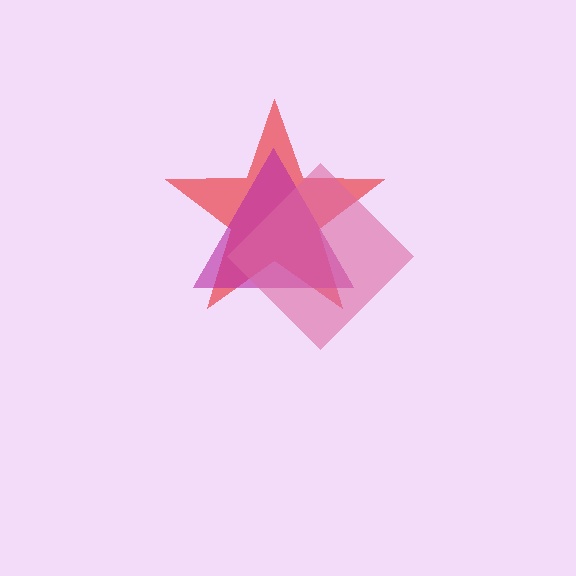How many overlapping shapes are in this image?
There are 3 overlapping shapes in the image.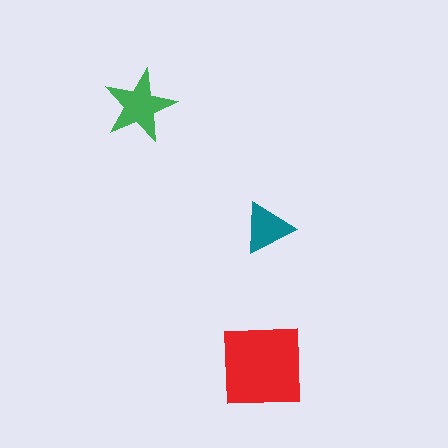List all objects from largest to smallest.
The red square, the green star, the teal triangle.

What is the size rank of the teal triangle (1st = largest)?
3rd.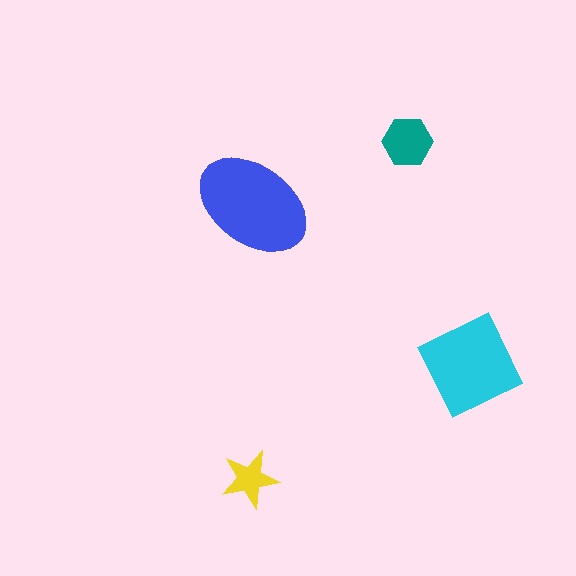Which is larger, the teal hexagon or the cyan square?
The cyan square.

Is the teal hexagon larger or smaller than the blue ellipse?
Smaller.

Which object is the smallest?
The yellow star.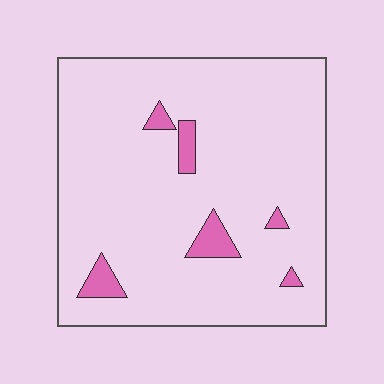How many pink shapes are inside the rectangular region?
6.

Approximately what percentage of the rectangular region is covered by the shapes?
Approximately 5%.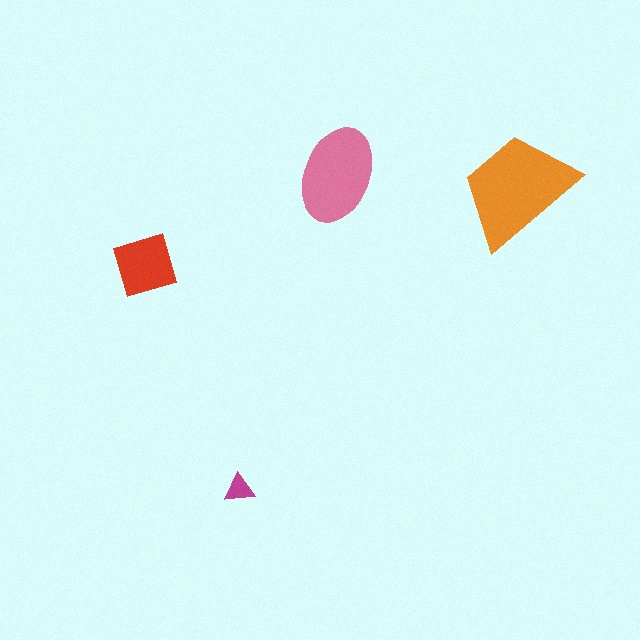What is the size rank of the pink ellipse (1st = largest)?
2nd.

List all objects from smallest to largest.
The magenta triangle, the red diamond, the pink ellipse, the orange trapezoid.